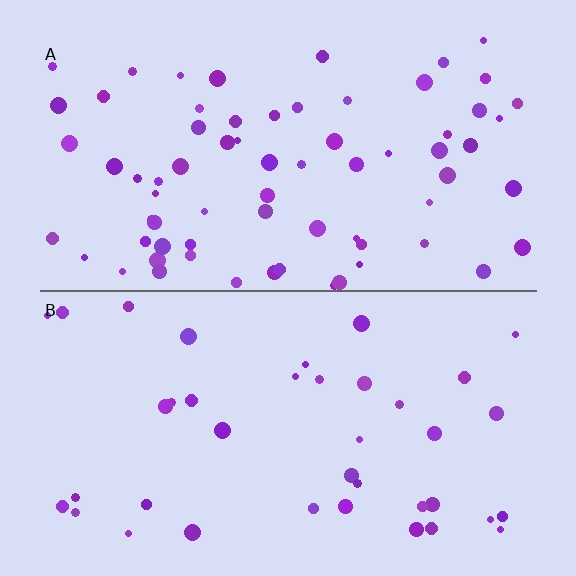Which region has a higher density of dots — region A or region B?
A (the top).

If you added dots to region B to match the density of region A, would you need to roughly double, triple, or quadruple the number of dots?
Approximately double.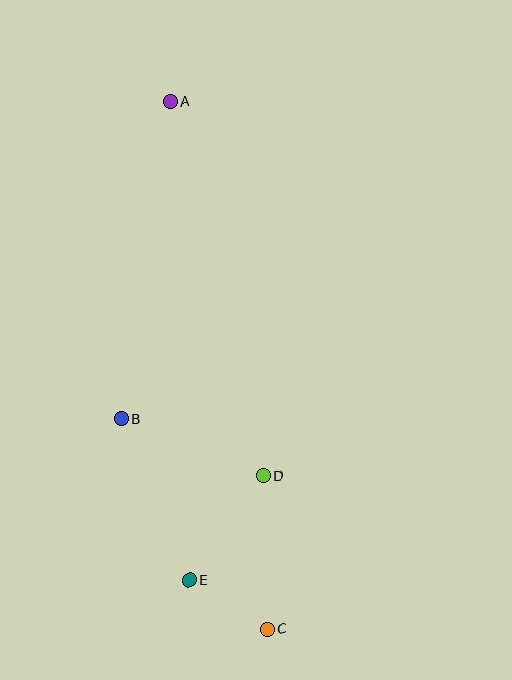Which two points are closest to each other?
Points C and E are closest to each other.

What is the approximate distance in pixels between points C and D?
The distance between C and D is approximately 153 pixels.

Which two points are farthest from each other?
Points A and C are farthest from each other.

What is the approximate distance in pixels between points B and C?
The distance between B and C is approximately 256 pixels.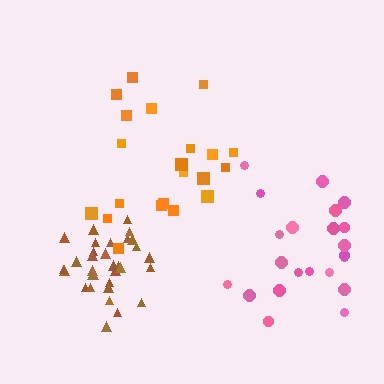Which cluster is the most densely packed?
Brown.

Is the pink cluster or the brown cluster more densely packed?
Brown.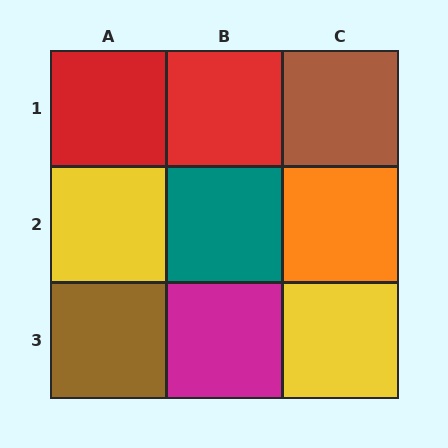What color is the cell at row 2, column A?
Yellow.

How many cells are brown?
2 cells are brown.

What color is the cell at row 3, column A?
Brown.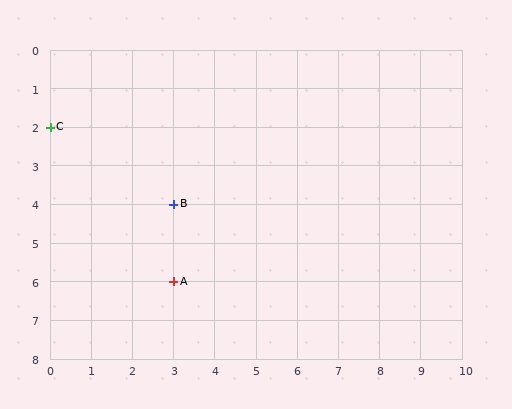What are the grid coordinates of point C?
Point C is at grid coordinates (0, 2).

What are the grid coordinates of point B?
Point B is at grid coordinates (3, 4).